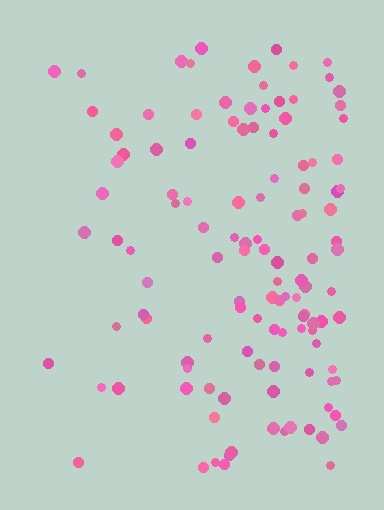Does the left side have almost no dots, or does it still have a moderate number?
Still a moderate number, just noticeably fewer than the right.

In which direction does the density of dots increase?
From left to right, with the right side densest.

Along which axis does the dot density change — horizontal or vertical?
Horizontal.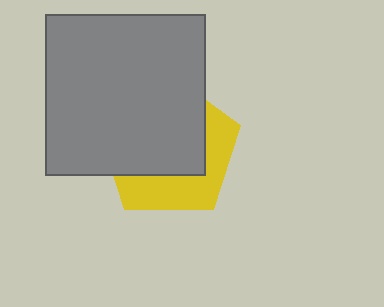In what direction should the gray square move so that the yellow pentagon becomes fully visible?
The gray square should move toward the upper-left. That is the shortest direction to clear the overlap and leave the yellow pentagon fully visible.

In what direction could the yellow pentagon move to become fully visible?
The yellow pentagon could move toward the lower-right. That would shift it out from behind the gray square entirely.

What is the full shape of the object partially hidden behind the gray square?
The partially hidden object is a yellow pentagon.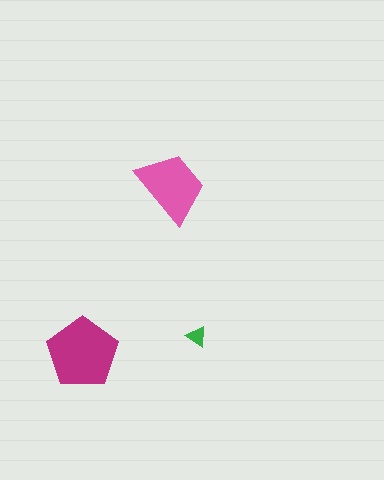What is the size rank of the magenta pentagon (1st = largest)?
1st.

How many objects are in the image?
There are 3 objects in the image.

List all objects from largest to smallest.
The magenta pentagon, the pink trapezoid, the green triangle.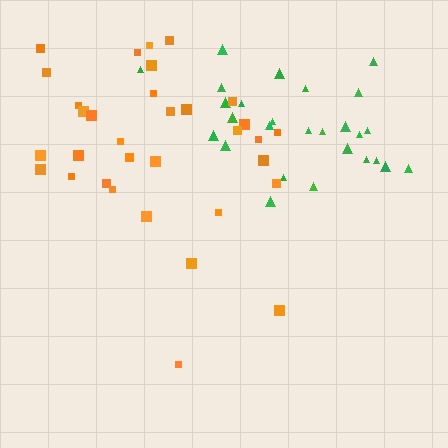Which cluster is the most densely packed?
Green.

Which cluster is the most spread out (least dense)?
Orange.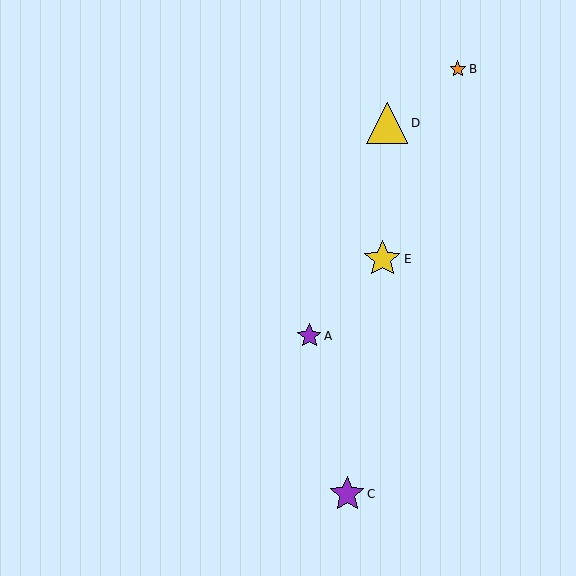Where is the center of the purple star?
The center of the purple star is at (347, 494).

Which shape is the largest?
The yellow triangle (labeled D) is the largest.